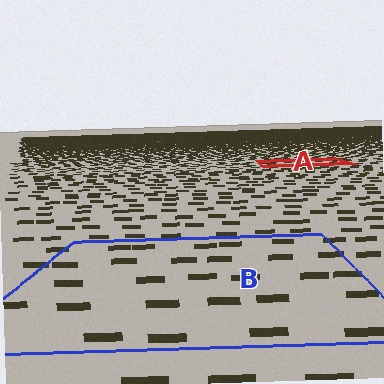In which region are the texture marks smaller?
The texture marks are smaller in region A, because it is farther away.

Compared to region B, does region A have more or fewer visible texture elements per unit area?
Region A has more texture elements per unit area — they are packed more densely because it is farther away.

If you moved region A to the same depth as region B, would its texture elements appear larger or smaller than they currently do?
They would appear larger. At a closer depth, the same texture elements are projected at a bigger on-screen size.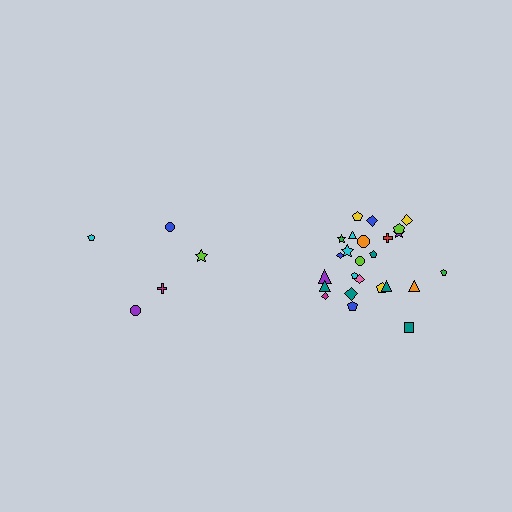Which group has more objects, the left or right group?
The right group.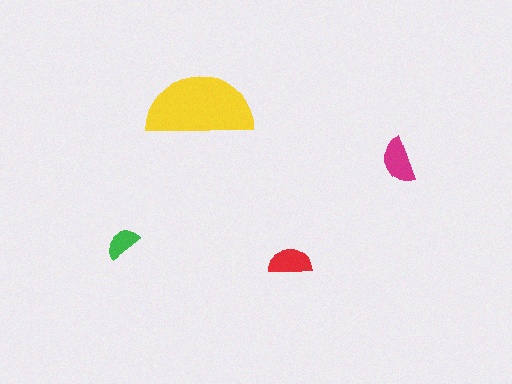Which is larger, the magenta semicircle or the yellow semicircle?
The yellow one.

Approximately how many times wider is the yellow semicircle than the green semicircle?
About 3 times wider.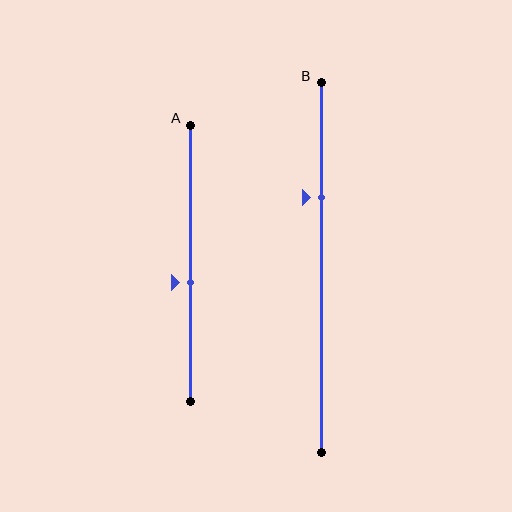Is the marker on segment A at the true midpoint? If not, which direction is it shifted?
No, the marker on segment A is shifted downward by about 7% of the segment length.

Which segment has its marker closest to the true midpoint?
Segment A has its marker closest to the true midpoint.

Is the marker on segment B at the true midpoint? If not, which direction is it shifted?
No, the marker on segment B is shifted upward by about 19% of the segment length.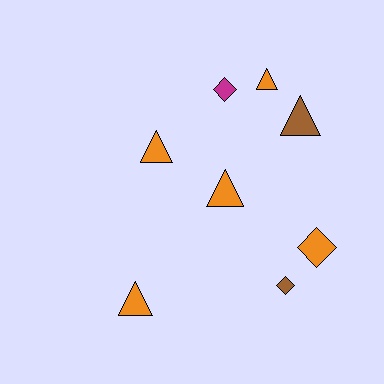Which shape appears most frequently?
Triangle, with 5 objects.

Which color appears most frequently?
Orange, with 5 objects.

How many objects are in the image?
There are 8 objects.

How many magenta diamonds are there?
There is 1 magenta diamond.